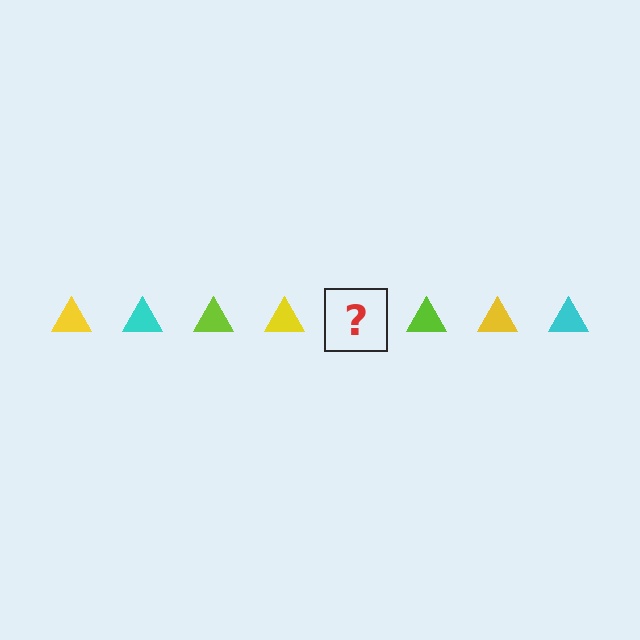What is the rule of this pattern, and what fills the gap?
The rule is that the pattern cycles through yellow, cyan, lime triangles. The gap should be filled with a cyan triangle.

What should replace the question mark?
The question mark should be replaced with a cyan triangle.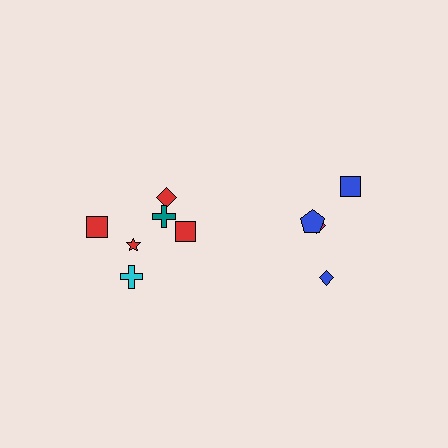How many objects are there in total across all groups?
There are 10 objects.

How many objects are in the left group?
There are 6 objects.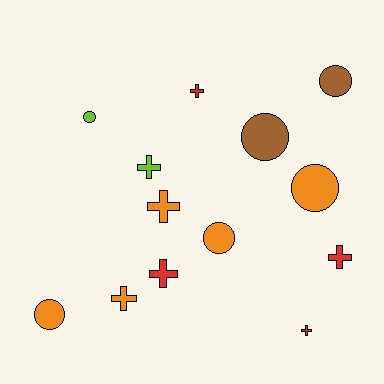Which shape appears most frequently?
Cross, with 7 objects.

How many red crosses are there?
There are 4 red crosses.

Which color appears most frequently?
Orange, with 5 objects.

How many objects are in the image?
There are 13 objects.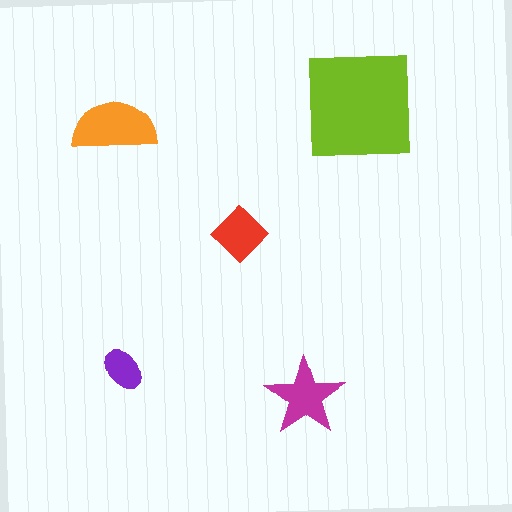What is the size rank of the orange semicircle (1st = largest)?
2nd.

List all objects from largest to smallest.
The lime square, the orange semicircle, the magenta star, the red diamond, the purple ellipse.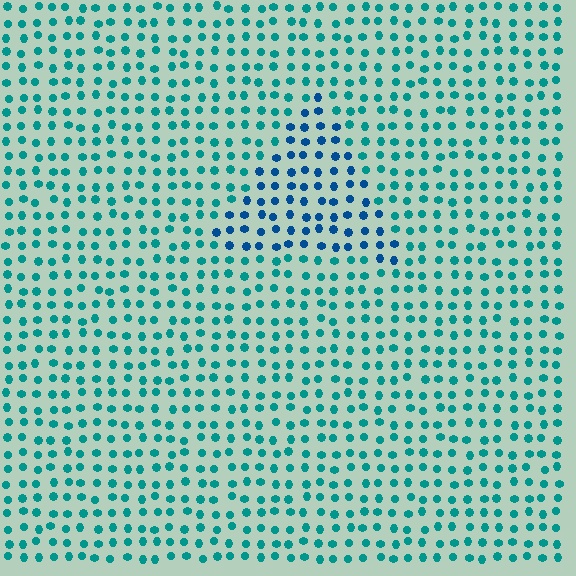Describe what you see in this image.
The image is filled with small teal elements in a uniform arrangement. A triangle-shaped region is visible where the elements are tinted to a slightly different hue, forming a subtle color boundary.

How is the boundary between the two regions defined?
The boundary is defined purely by a slight shift in hue (about 34 degrees). Spacing, size, and orientation are identical on both sides.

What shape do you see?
I see a triangle.